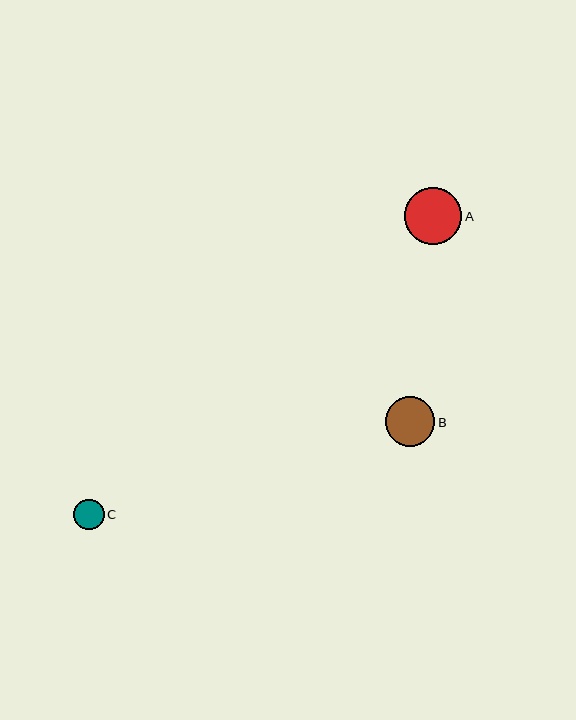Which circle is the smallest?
Circle C is the smallest with a size of approximately 30 pixels.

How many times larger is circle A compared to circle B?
Circle A is approximately 1.2 times the size of circle B.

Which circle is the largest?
Circle A is the largest with a size of approximately 57 pixels.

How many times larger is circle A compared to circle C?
Circle A is approximately 1.9 times the size of circle C.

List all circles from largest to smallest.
From largest to smallest: A, B, C.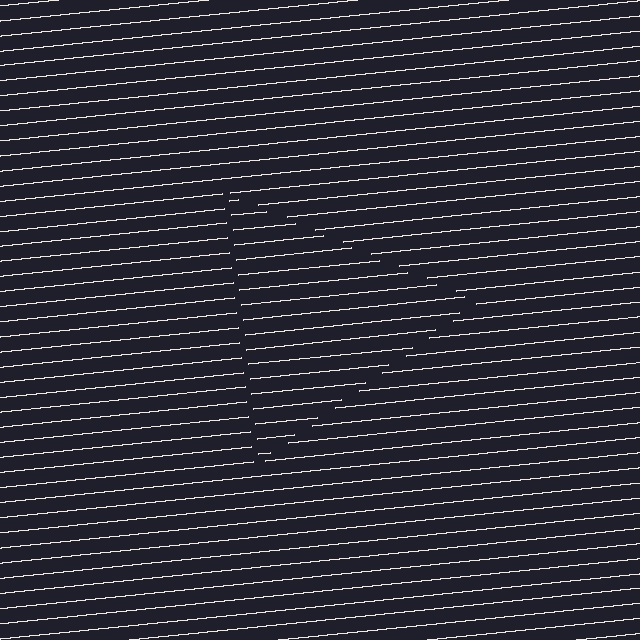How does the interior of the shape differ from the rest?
The interior of the shape contains the same grating, shifted by half a period — the contour is defined by the phase discontinuity where line-ends from the inner and outer gratings abut.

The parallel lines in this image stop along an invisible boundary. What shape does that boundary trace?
An illusory triangle. The interior of the shape contains the same grating, shifted by half a period — the contour is defined by the phase discontinuity where line-ends from the inner and outer gratings abut.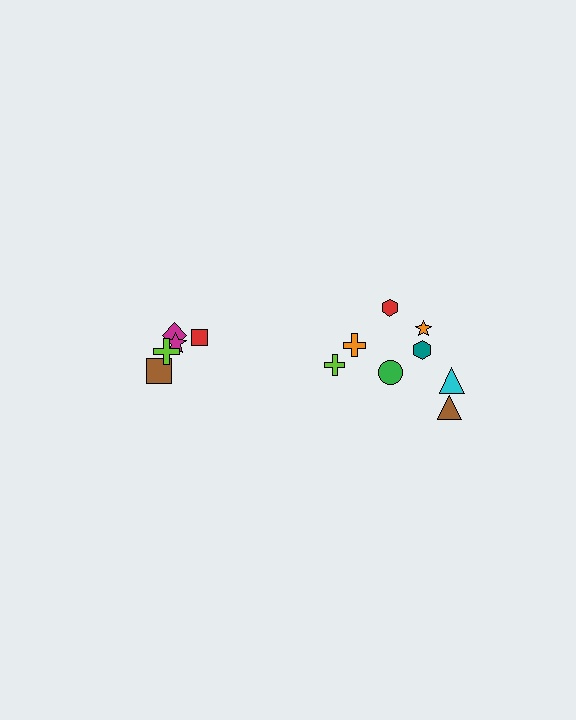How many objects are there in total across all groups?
There are 13 objects.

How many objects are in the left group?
There are 5 objects.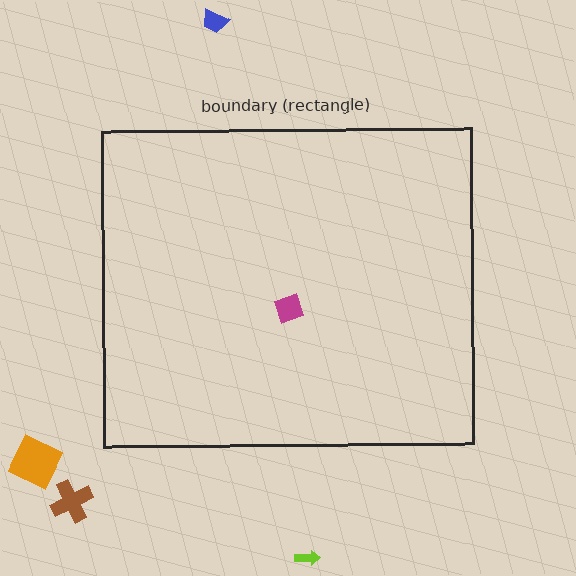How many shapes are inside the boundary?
1 inside, 4 outside.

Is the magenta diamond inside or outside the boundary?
Inside.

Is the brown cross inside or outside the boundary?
Outside.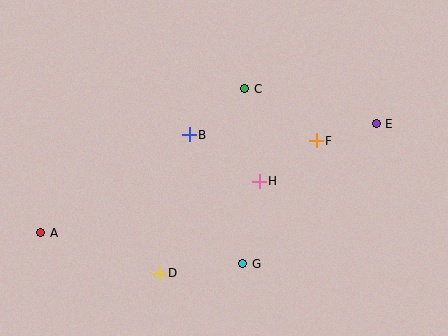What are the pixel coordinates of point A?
Point A is at (41, 233).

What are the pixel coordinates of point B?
Point B is at (189, 135).